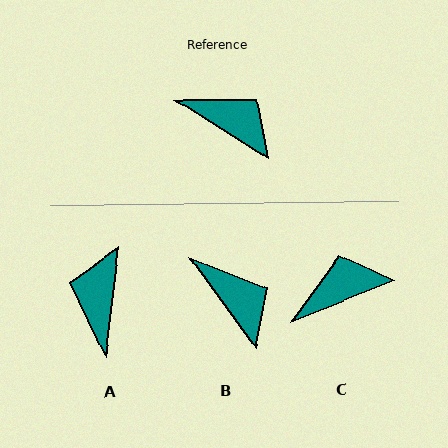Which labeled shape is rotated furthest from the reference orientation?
A, about 115 degrees away.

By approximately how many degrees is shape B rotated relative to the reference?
Approximately 22 degrees clockwise.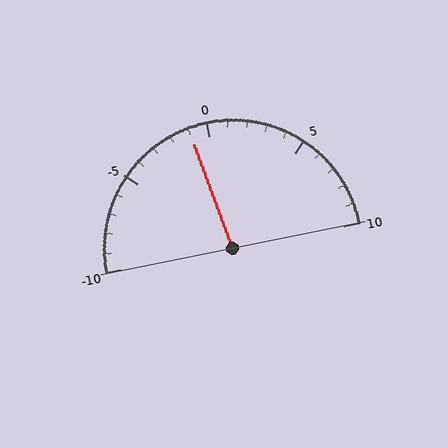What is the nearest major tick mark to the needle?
The nearest major tick mark is 0.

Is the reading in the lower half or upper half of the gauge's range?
The reading is in the lower half of the range (-10 to 10).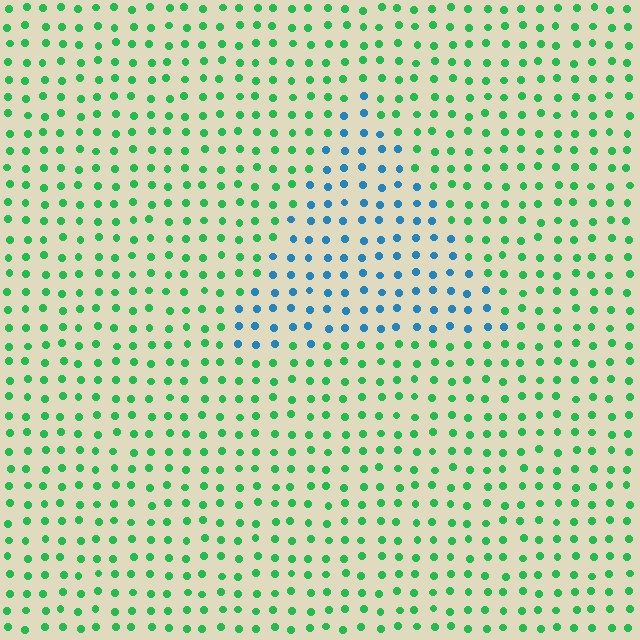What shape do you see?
I see a triangle.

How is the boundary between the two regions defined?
The boundary is defined purely by a slight shift in hue (about 65 degrees). Spacing, size, and orientation are identical on both sides.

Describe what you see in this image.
The image is filled with small green elements in a uniform arrangement. A triangle-shaped region is visible where the elements are tinted to a slightly different hue, forming a subtle color boundary.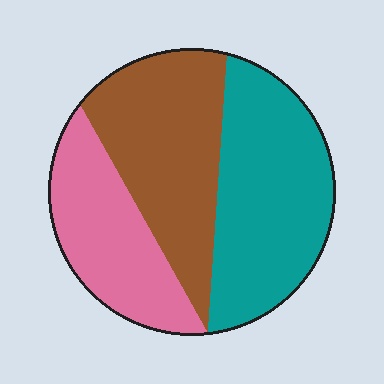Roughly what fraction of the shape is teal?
Teal takes up between a third and a half of the shape.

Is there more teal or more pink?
Teal.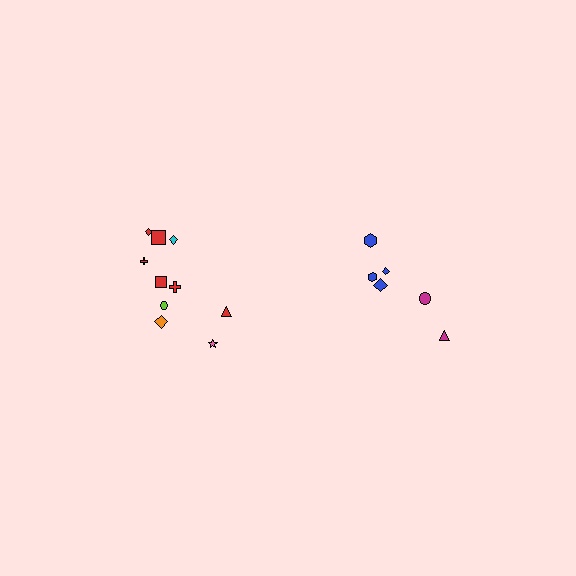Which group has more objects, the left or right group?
The left group.